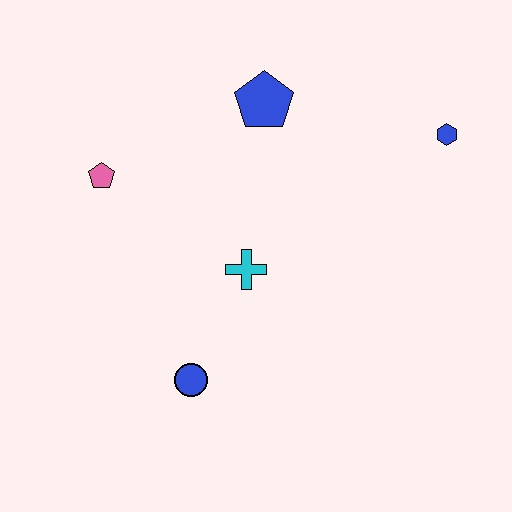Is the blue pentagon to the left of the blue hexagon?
Yes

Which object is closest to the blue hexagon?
The blue pentagon is closest to the blue hexagon.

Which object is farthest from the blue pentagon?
The blue circle is farthest from the blue pentagon.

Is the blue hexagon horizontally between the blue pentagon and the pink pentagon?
No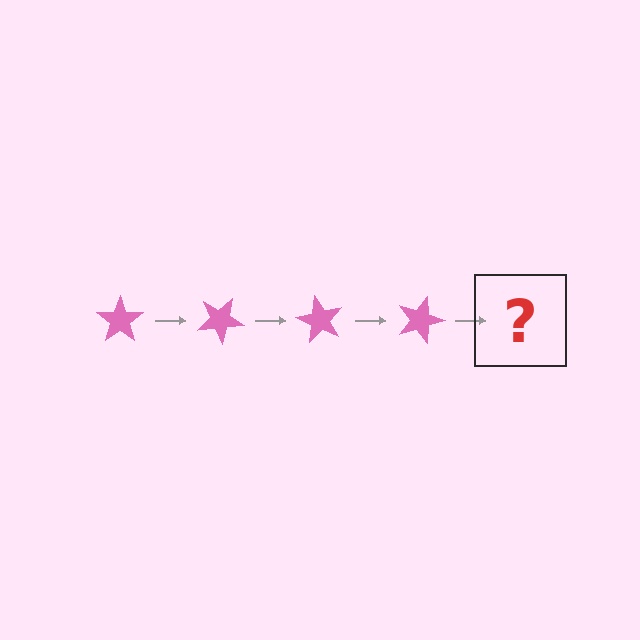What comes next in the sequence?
The next element should be a pink star rotated 120 degrees.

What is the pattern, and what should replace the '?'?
The pattern is that the star rotates 30 degrees each step. The '?' should be a pink star rotated 120 degrees.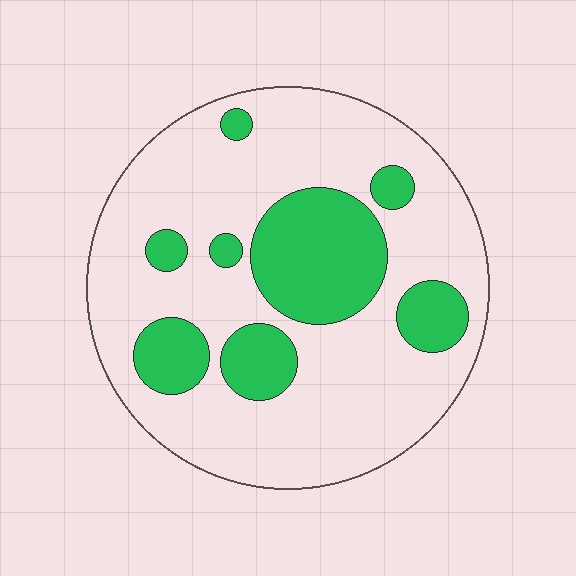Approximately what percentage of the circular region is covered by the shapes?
Approximately 25%.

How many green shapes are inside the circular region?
8.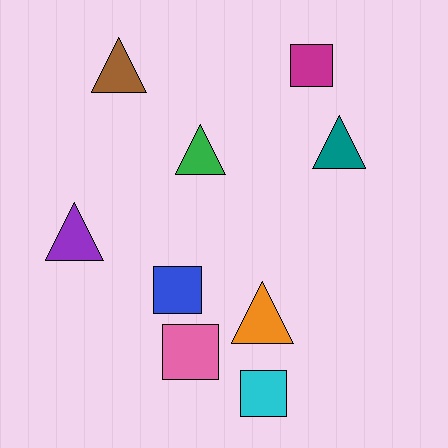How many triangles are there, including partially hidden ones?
There are 5 triangles.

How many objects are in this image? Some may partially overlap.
There are 9 objects.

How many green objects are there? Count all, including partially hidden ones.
There is 1 green object.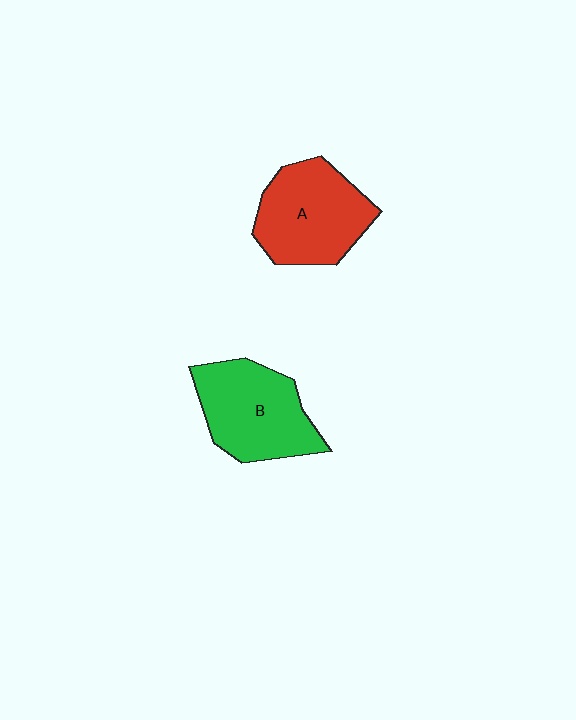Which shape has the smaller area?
Shape B (green).